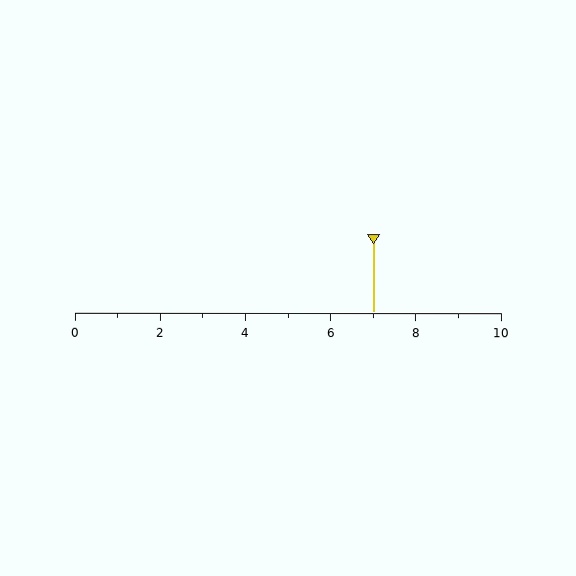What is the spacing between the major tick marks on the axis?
The major ticks are spaced 2 apart.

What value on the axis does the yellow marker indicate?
The marker indicates approximately 7.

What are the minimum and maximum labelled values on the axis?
The axis runs from 0 to 10.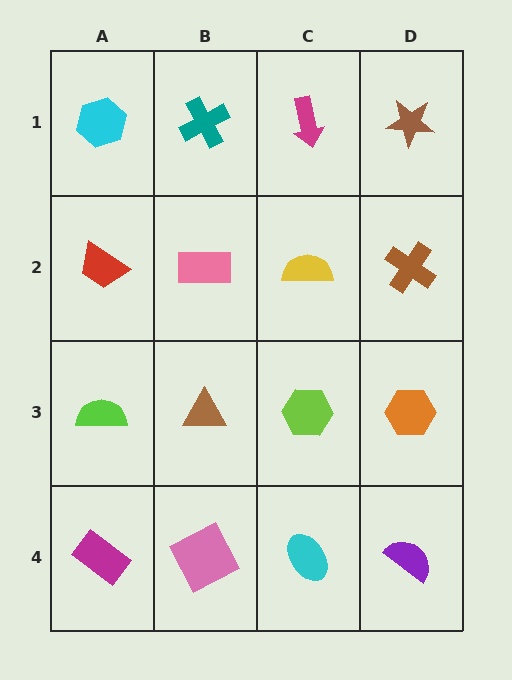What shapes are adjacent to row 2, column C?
A magenta arrow (row 1, column C), a lime hexagon (row 3, column C), a pink rectangle (row 2, column B), a brown cross (row 2, column D).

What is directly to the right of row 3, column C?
An orange hexagon.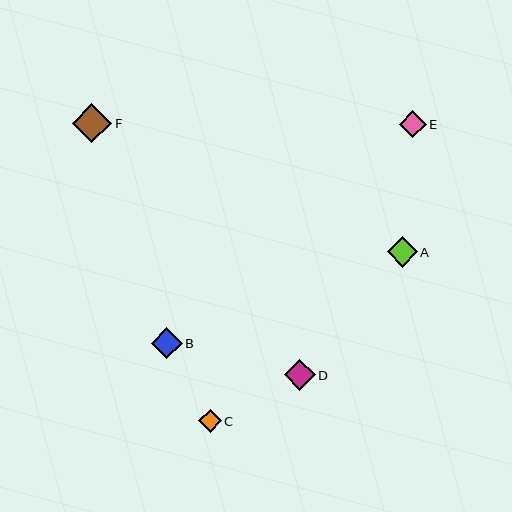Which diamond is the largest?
Diamond F is the largest with a size of approximately 40 pixels.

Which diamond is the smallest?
Diamond C is the smallest with a size of approximately 22 pixels.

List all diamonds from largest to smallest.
From largest to smallest: F, D, B, A, E, C.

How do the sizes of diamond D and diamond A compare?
Diamond D and diamond A are approximately the same size.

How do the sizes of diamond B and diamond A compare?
Diamond B and diamond A are approximately the same size.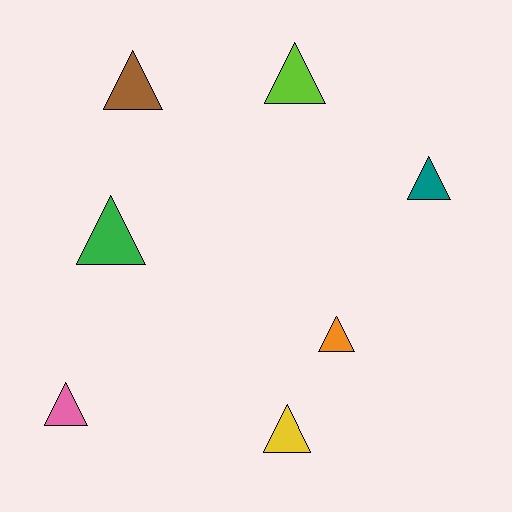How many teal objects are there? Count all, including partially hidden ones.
There is 1 teal object.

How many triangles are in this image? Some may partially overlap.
There are 7 triangles.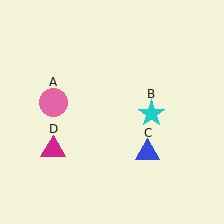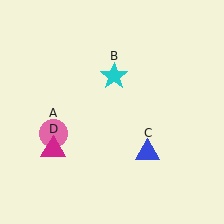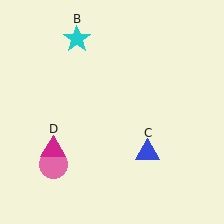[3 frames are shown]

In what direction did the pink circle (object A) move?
The pink circle (object A) moved down.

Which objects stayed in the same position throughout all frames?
Blue triangle (object C) and magenta triangle (object D) remained stationary.